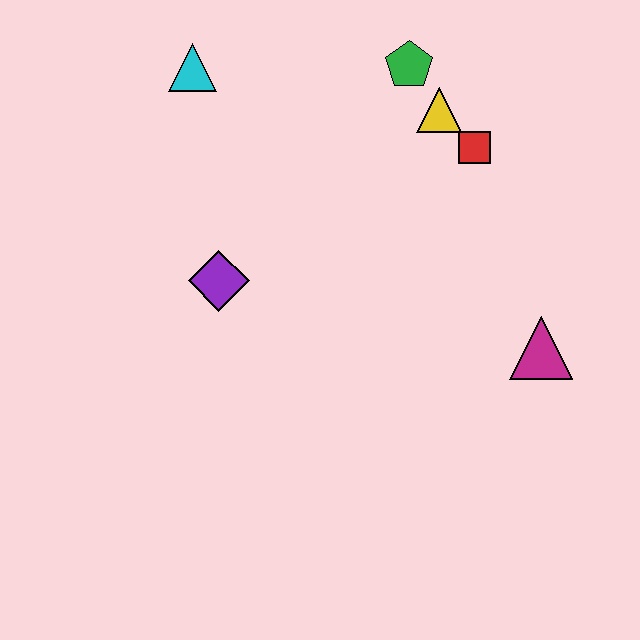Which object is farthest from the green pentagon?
The magenta triangle is farthest from the green pentagon.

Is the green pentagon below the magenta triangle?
No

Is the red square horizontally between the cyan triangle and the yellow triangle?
No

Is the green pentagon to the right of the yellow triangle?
No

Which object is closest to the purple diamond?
The cyan triangle is closest to the purple diamond.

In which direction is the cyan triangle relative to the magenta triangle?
The cyan triangle is to the left of the magenta triangle.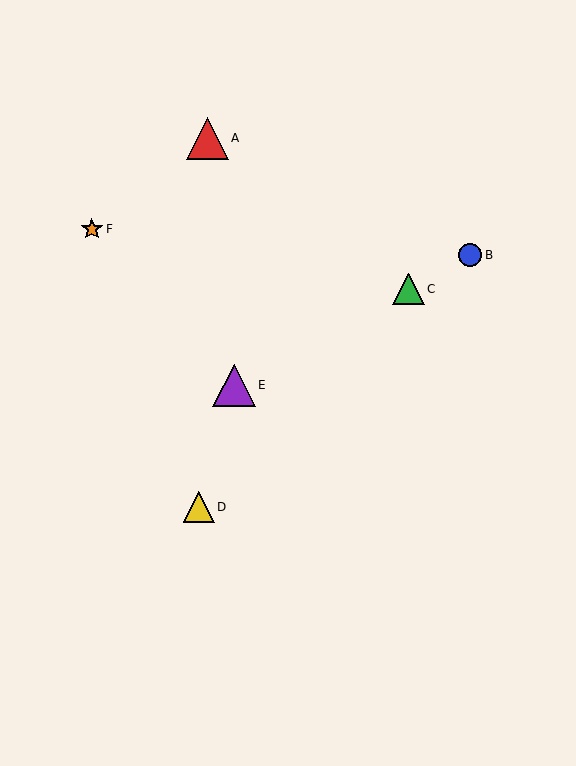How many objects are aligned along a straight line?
3 objects (B, C, E) are aligned along a straight line.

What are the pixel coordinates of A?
Object A is at (207, 138).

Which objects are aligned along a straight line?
Objects B, C, E are aligned along a straight line.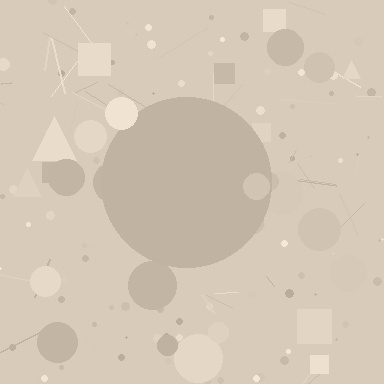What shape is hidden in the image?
A circle is hidden in the image.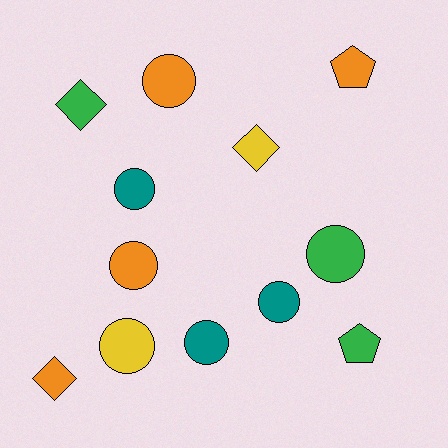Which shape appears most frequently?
Circle, with 7 objects.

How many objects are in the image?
There are 12 objects.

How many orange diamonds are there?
There is 1 orange diamond.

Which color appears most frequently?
Orange, with 4 objects.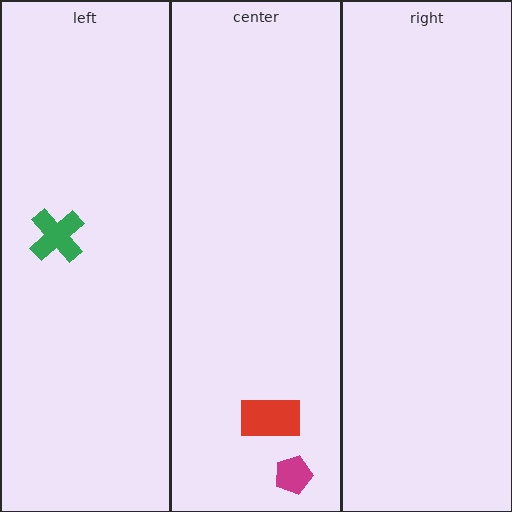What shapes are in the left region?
The green cross.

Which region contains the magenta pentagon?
The center region.